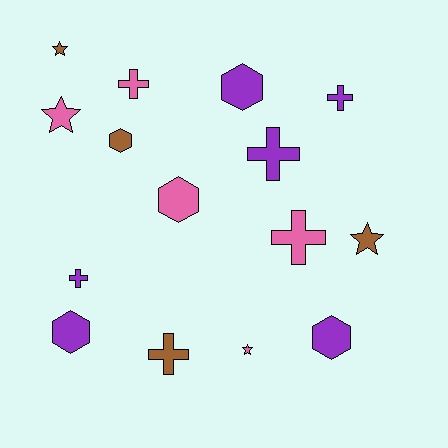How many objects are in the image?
There are 15 objects.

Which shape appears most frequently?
Cross, with 6 objects.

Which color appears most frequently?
Purple, with 6 objects.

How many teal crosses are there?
There are no teal crosses.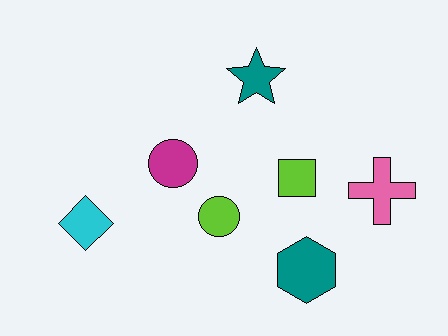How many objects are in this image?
There are 7 objects.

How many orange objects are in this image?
There are no orange objects.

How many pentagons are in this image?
There are no pentagons.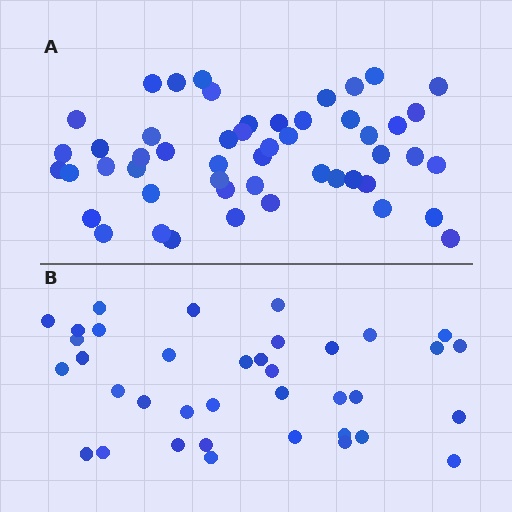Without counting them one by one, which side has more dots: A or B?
Region A (the top region) has more dots.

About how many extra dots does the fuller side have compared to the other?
Region A has approximately 15 more dots than region B.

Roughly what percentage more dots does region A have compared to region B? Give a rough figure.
About 40% more.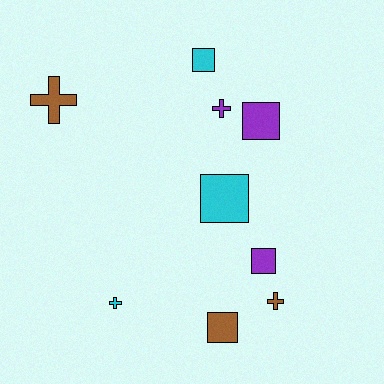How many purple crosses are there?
There is 1 purple cross.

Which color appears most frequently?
Purple, with 3 objects.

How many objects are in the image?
There are 9 objects.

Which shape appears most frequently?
Square, with 5 objects.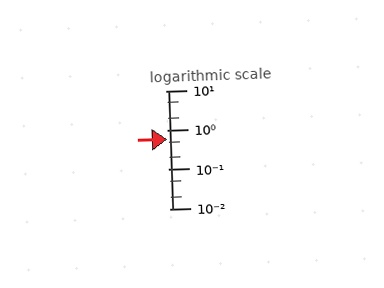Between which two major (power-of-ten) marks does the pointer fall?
The pointer is between 0.1 and 1.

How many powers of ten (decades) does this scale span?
The scale spans 3 decades, from 0.01 to 10.